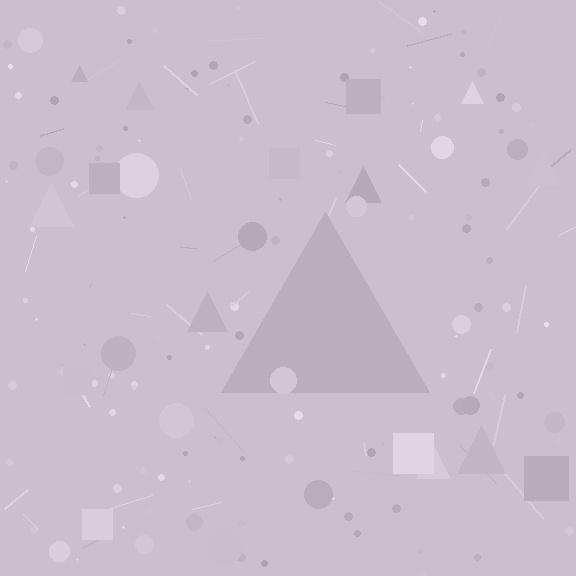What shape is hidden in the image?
A triangle is hidden in the image.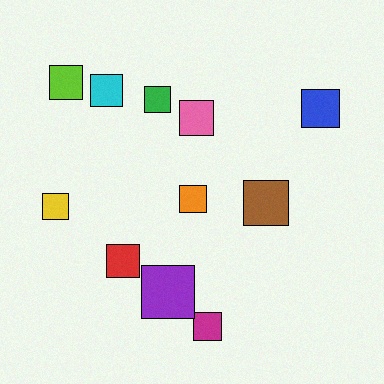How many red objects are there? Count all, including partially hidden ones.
There is 1 red object.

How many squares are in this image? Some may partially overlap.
There are 11 squares.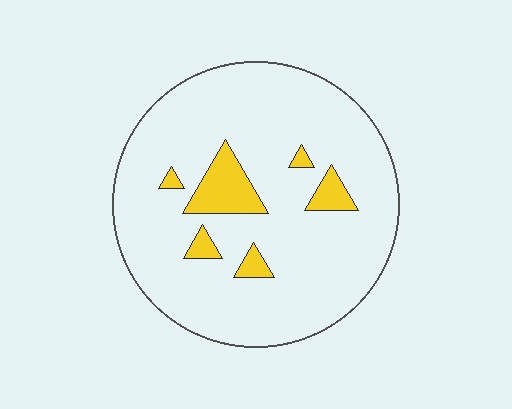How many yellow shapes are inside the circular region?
6.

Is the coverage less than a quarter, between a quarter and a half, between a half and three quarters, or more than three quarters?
Less than a quarter.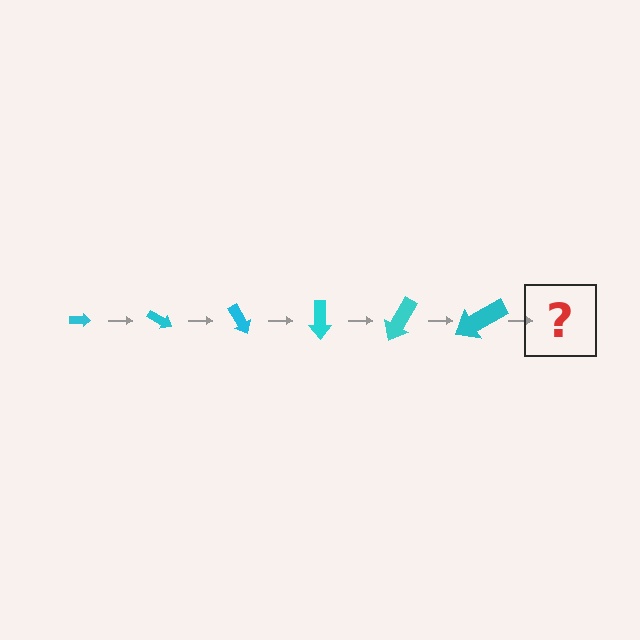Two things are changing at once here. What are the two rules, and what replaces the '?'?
The two rules are that the arrow grows larger each step and it rotates 30 degrees each step. The '?' should be an arrow, larger than the previous one and rotated 180 degrees from the start.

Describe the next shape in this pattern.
It should be an arrow, larger than the previous one and rotated 180 degrees from the start.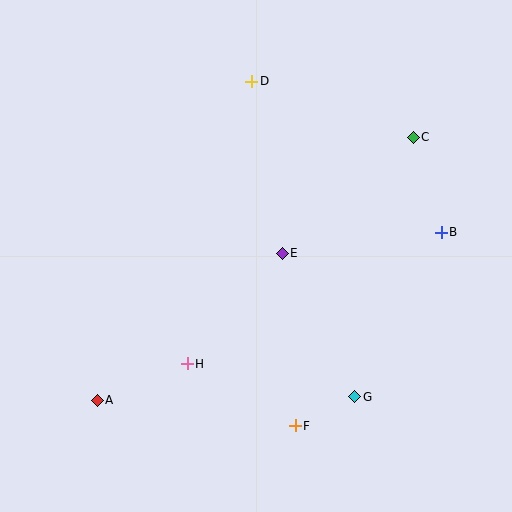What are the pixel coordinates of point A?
Point A is at (97, 400).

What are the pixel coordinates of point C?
Point C is at (413, 137).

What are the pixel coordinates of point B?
Point B is at (441, 232).